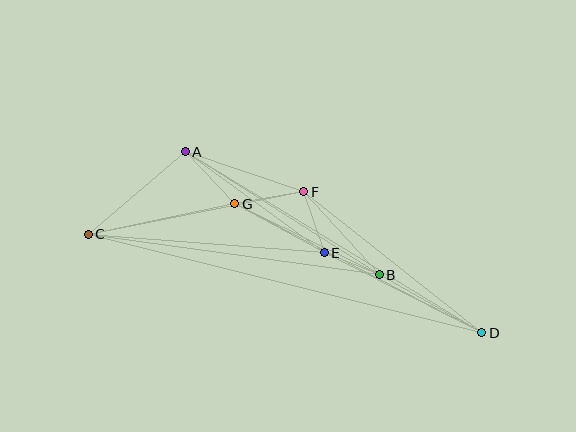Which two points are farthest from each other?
Points C and D are farthest from each other.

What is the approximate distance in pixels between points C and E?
The distance between C and E is approximately 237 pixels.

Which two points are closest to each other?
Points B and E are closest to each other.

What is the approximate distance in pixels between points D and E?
The distance between D and E is approximately 177 pixels.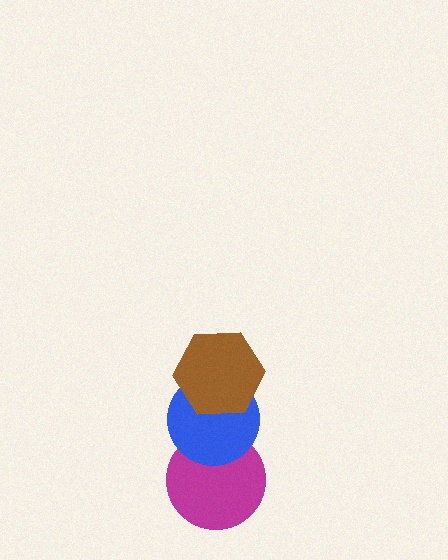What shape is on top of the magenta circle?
The blue circle is on top of the magenta circle.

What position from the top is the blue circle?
The blue circle is 2nd from the top.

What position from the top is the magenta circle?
The magenta circle is 3rd from the top.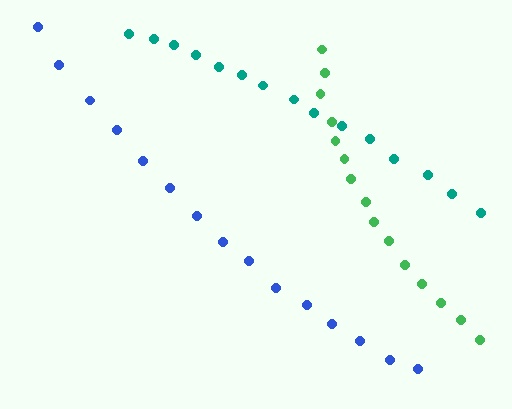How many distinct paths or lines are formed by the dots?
There are 3 distinct paths.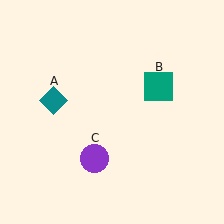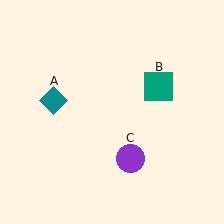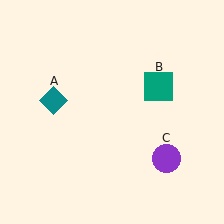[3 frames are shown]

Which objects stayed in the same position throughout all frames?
Teal diamond (object A) and teal square (object B) remained stationary.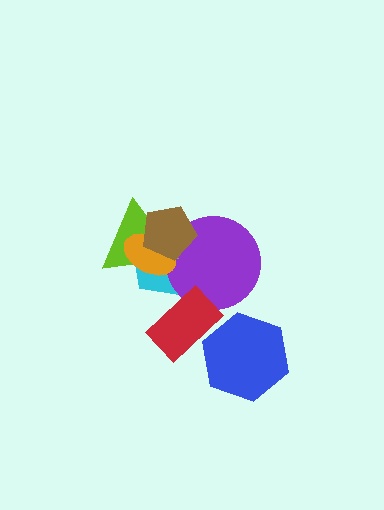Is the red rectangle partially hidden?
No, no other shape covers it.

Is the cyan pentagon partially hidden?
Yes, it is partially covered by another shape.